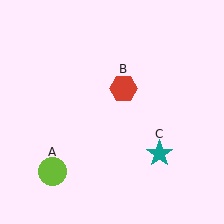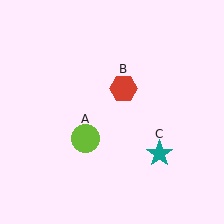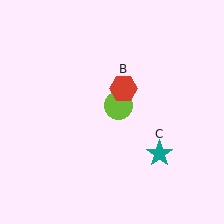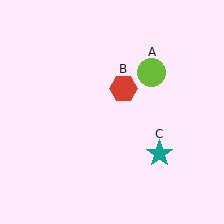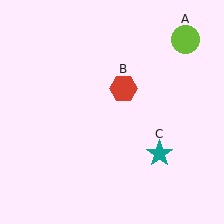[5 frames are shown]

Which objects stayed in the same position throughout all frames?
Red hexagon (object B) and teal star (object C) remained stationary.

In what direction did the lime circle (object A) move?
The lime circle (object A) moved up and to the right.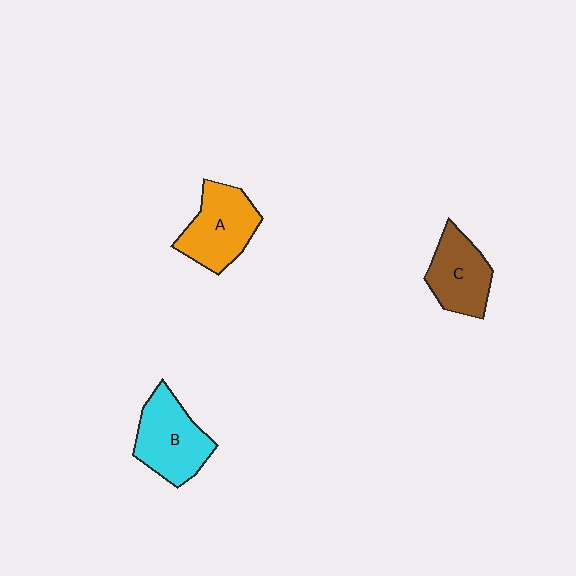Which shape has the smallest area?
Shape C (brown).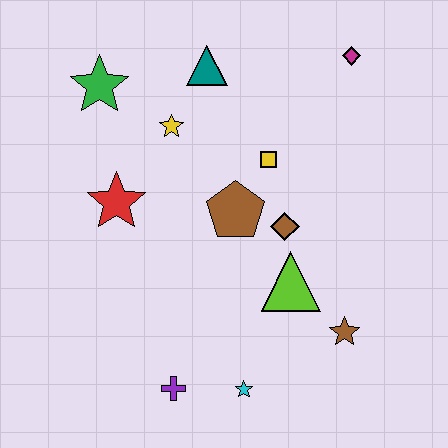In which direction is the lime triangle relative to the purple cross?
The lime triangle is to the right of the purple cross.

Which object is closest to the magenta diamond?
The yellow square is closest to the magenta diamond.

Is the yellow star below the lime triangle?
No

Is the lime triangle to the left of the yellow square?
No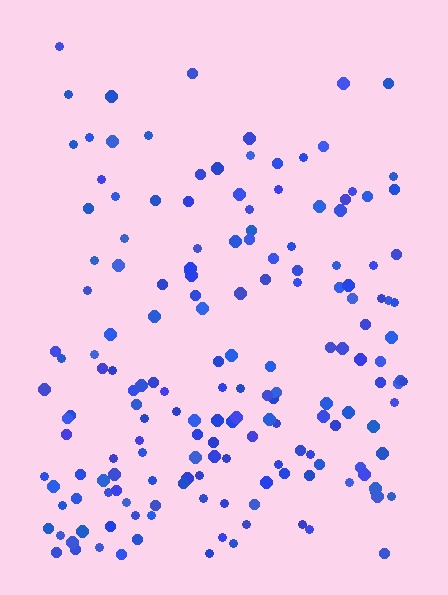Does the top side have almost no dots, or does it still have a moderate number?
Still a moderate number, just noticeably fewer than the bottom.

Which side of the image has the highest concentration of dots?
The bottom.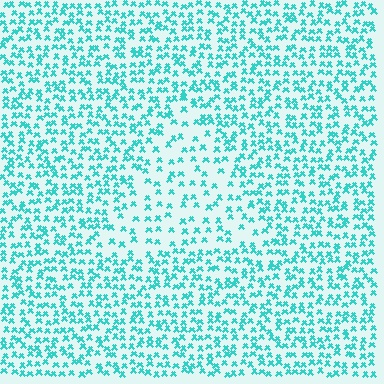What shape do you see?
I see a triangle.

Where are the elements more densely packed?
The elements are more densely packed outside the triangle boundary.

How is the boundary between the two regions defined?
The boundary is defined by a change in element density (approximately 1.9x ratio). All elements are the same color, size, and shape.